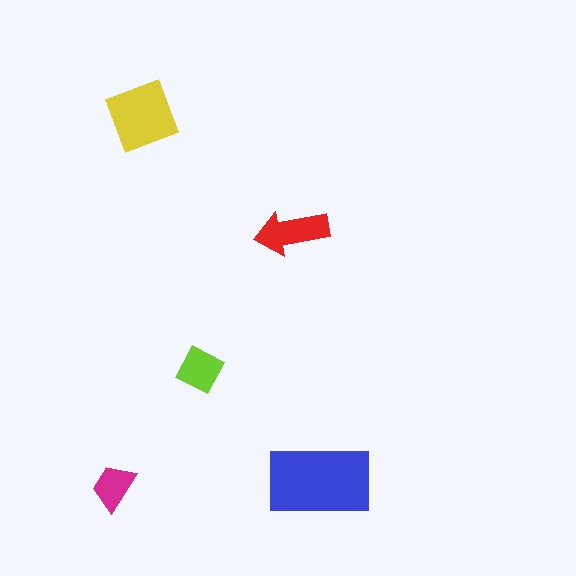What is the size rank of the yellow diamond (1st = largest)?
2nd.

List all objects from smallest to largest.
The magenta trapezoid, the lime square, the red arrow, the yellow diamond, the blue rectangle.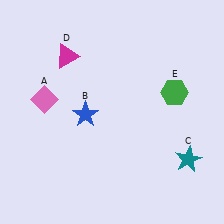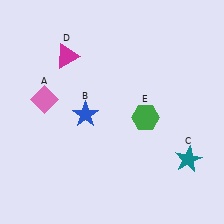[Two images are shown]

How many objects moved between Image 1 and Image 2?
1 object moved between the two images.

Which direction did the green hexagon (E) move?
The green hexagon (E) moved left.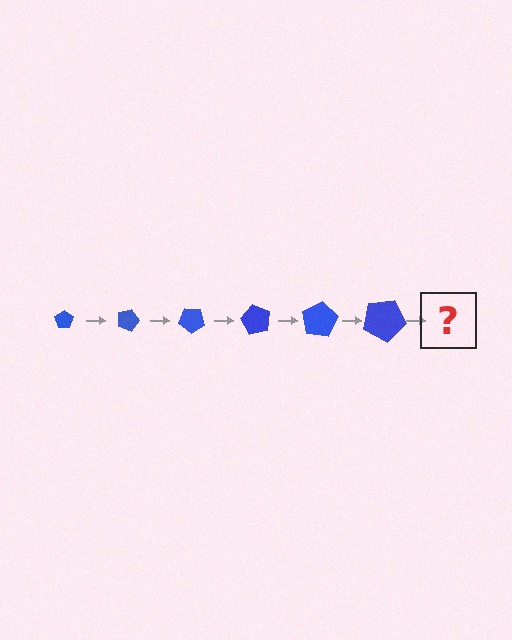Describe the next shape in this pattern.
It should be a pentagon, larger than the previous one and rotated 120 degrees from the start.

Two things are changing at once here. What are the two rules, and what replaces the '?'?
The two rules are that the pentagon grows larger each step and it rotates 20 degrees each step. The '?' should be a pentagon, larger than the previous one and rotated 120 degrees from the start.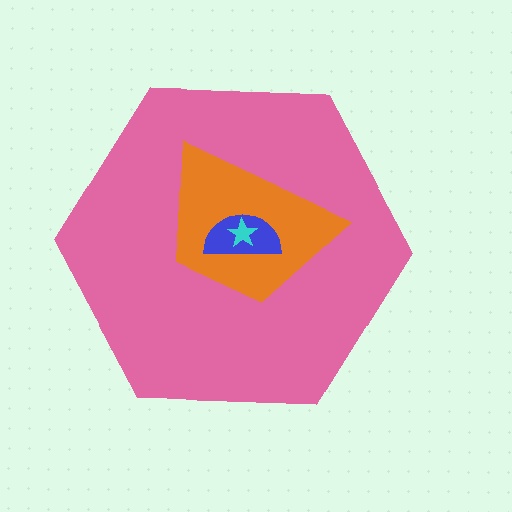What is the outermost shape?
The pink hexagon.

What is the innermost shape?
The cyan star.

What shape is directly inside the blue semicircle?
The cyan star.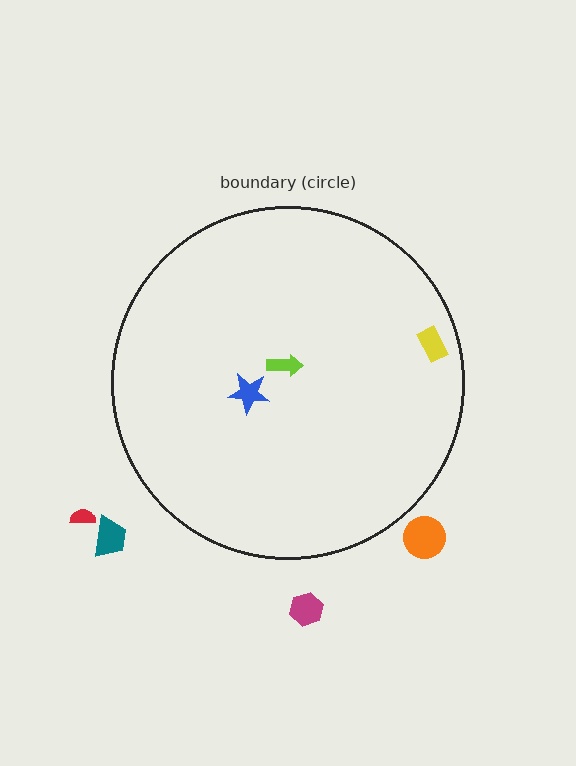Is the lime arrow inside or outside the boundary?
Inside.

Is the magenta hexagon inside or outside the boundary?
Outside.